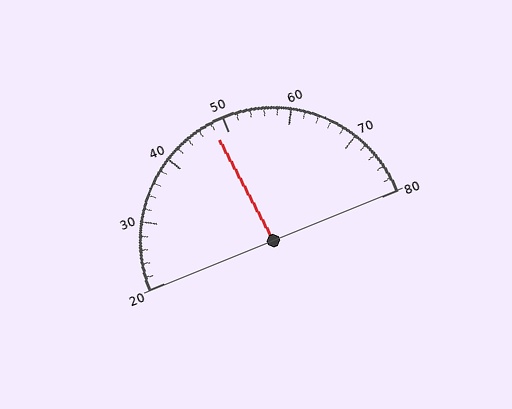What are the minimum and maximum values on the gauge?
The gauge ranges from 20 to 80.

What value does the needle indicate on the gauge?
The needle indicates approximately 48.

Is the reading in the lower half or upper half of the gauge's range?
The reading is in the lower half of the range (20 to 80).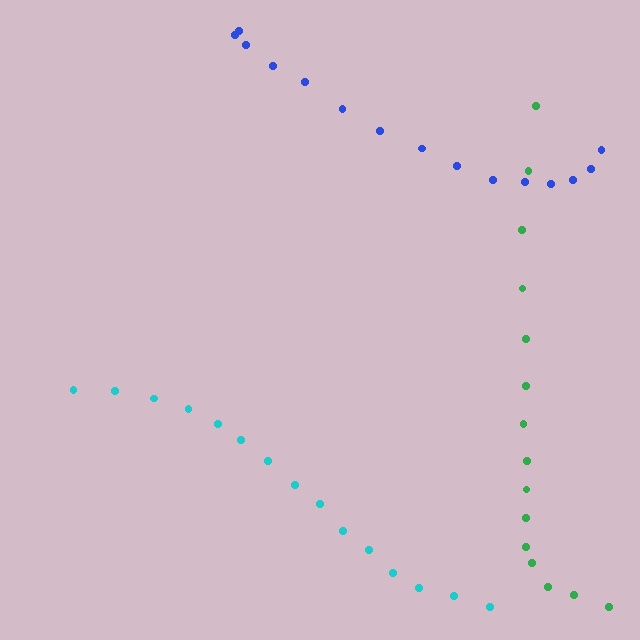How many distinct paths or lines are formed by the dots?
There are 3 distinct paths.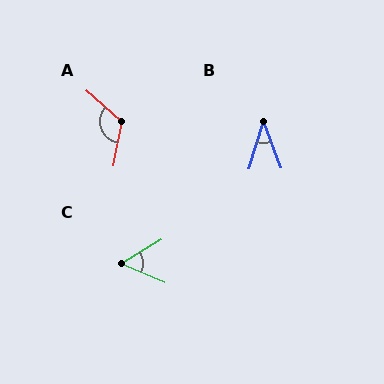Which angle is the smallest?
B, at approximately 38 degrees.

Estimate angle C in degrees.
Approximately 53 degrees.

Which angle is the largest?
A, at approximately 120 degrees.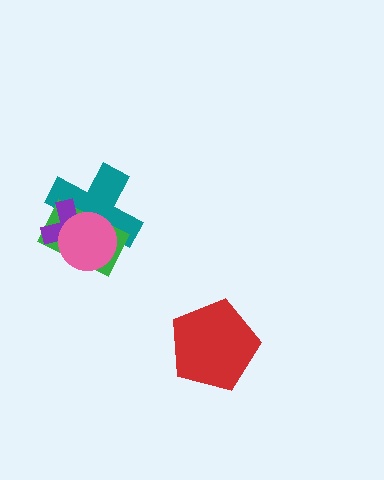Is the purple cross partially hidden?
Yes, it is partially covered by another shape.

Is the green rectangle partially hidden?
Yes, it is partially covered by another shape.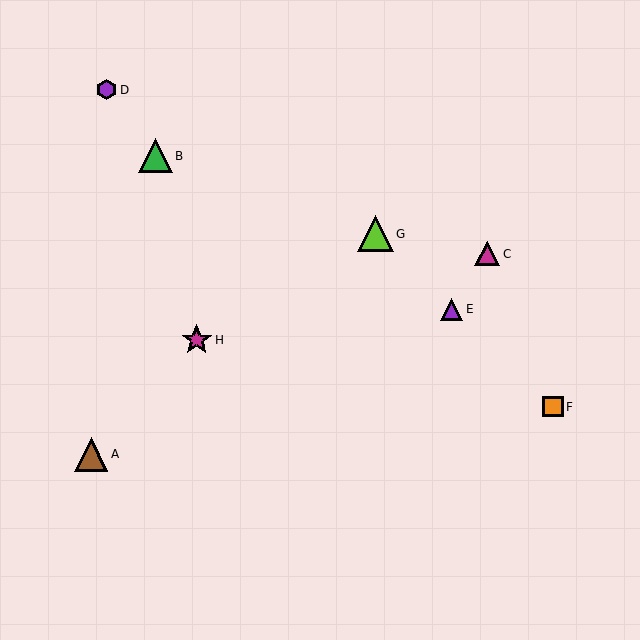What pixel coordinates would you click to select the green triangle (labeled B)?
Click at (155, 156) to select the green triangle B.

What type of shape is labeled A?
Shape A is a brown triangle.